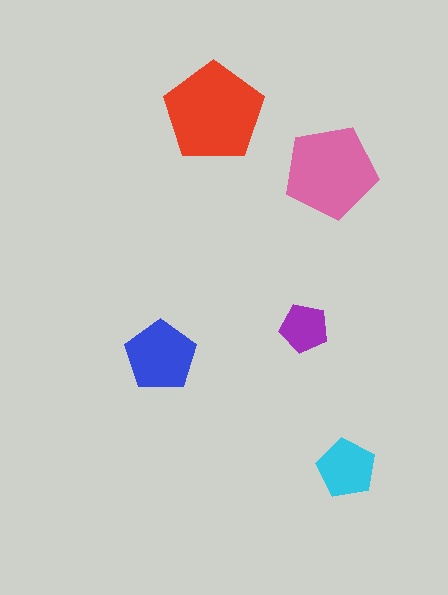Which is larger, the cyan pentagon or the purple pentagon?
The cyan one.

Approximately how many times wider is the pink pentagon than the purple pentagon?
About 2 times wider.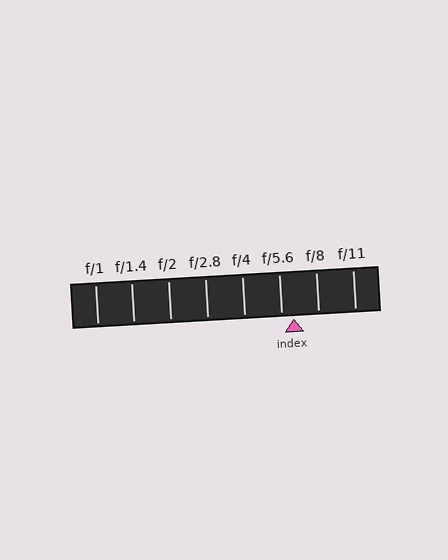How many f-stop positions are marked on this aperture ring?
There are 8 f-stop positions marked.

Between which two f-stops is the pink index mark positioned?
The index mark is between f/5.6 and f/8.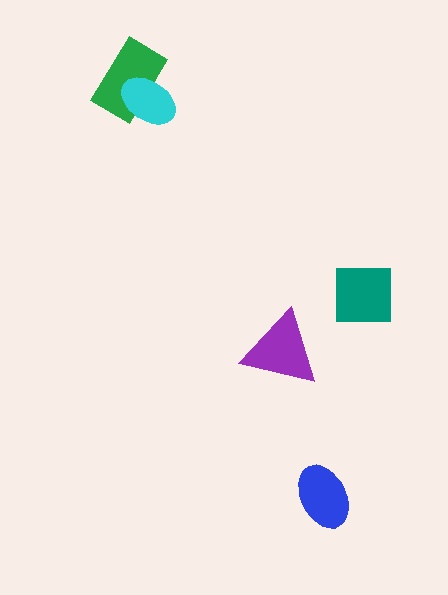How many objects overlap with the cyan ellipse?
1 object overlaps with the cyan ellipse.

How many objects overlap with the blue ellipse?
0 objects overlap with the blue ellipse.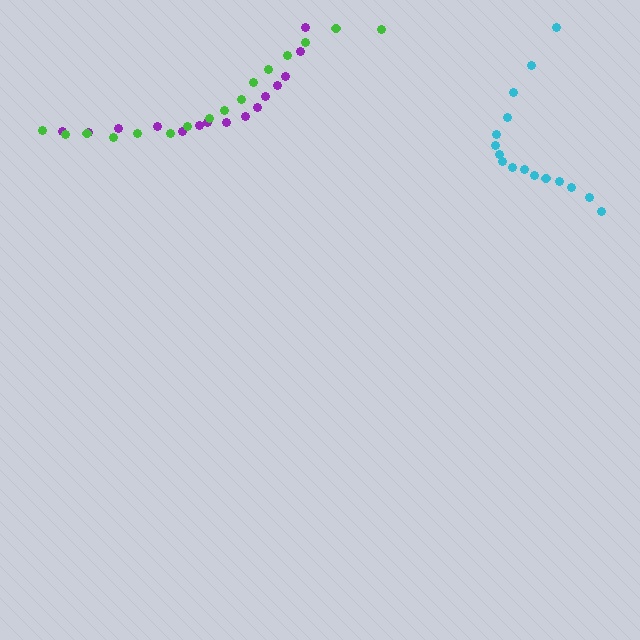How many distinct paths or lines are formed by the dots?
There are 3 distinct paths.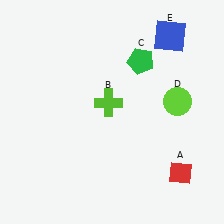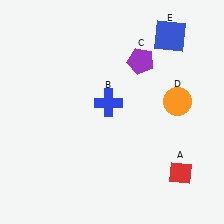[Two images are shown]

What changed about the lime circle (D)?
In Image 1, D is lime. In Image 2, it changed to orange.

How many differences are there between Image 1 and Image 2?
There are 3 differences between the two images.